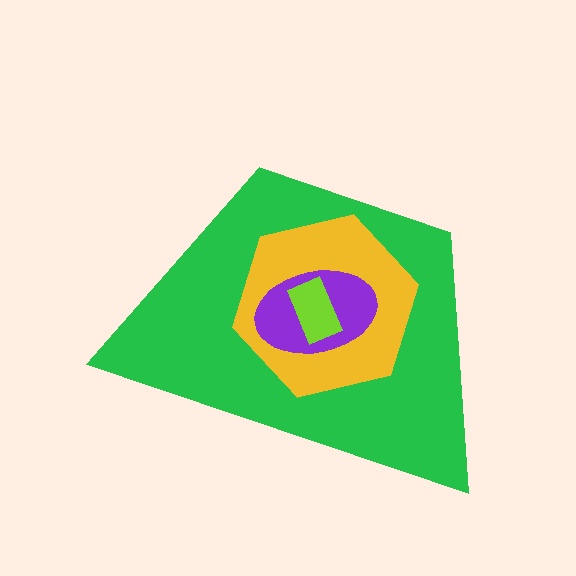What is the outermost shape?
The green trapezoid.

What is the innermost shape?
The lime rectangle.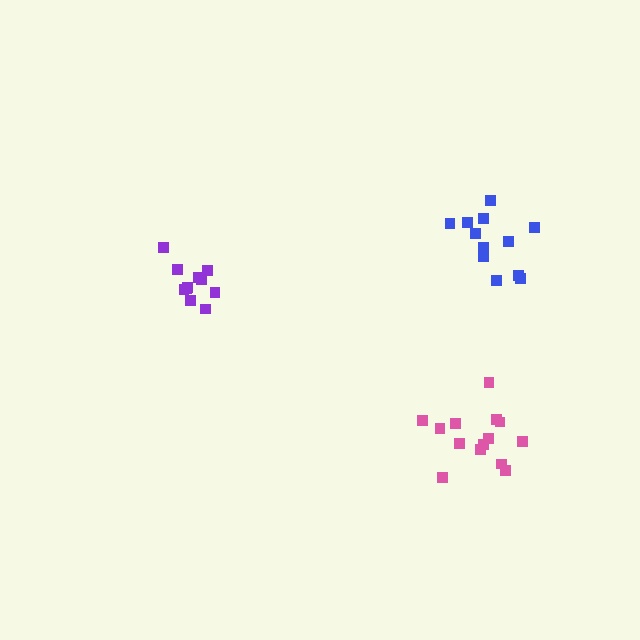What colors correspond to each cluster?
The clusters are colored: purple, pink, blue.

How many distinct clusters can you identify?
There are 3 distinct clusters.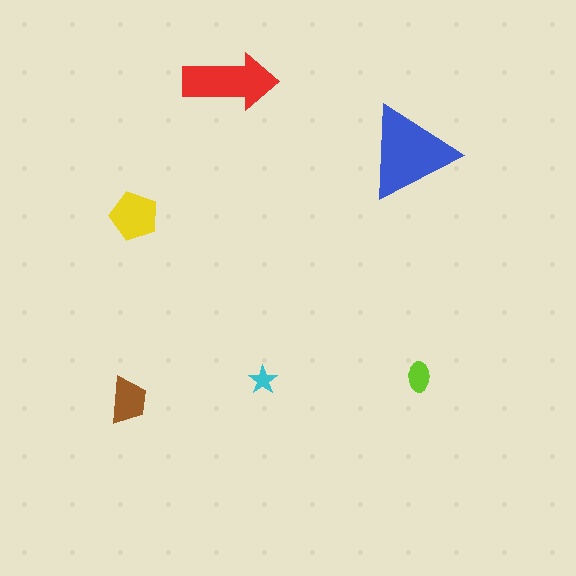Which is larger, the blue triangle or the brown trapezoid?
The blue triangle.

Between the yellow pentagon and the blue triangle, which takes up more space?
The blue triangle.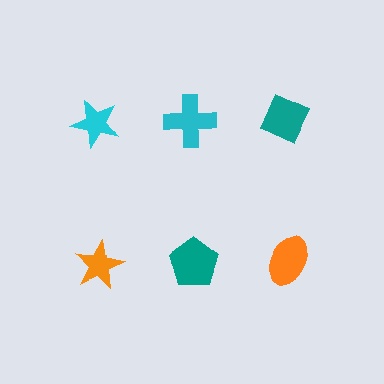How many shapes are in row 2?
3 shapes.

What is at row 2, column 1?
An orange star.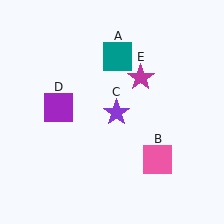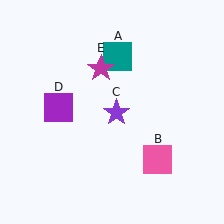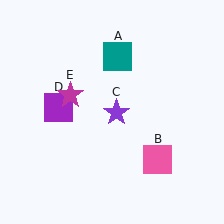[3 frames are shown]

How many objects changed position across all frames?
1 object changed position: magenta star (object E).